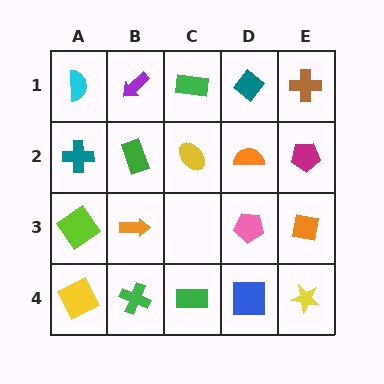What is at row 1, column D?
A teal diamond.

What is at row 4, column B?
A green cross.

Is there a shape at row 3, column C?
No, that cell is empty.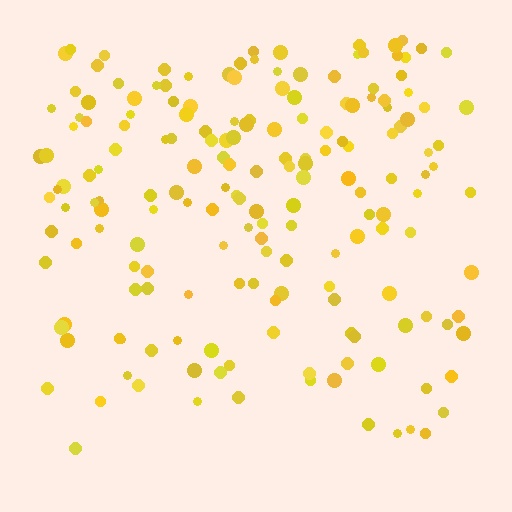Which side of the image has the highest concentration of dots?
The top.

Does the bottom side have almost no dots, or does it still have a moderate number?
Still a moderate number, just noticeably fewer than the top.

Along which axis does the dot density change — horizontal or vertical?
Vertical.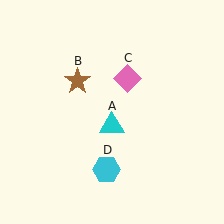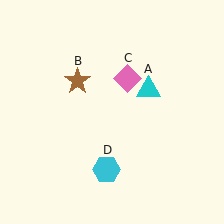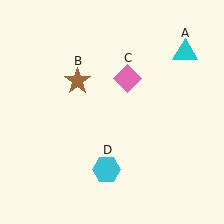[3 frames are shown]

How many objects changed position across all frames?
1 object changed position: cyan triangle (object A).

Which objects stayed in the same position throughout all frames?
Brown star (object B) and pink diamond (object C) and cyan hexagon (object D) remained stationary.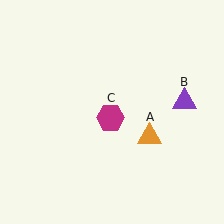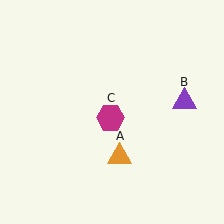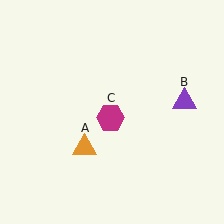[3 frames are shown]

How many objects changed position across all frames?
1 object changed position: orange triangle (object A).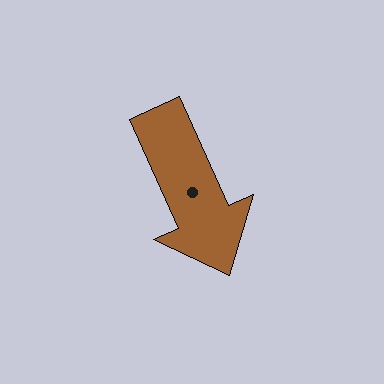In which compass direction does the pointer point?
Southeast.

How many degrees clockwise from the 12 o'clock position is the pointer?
Approximately 156 degrees.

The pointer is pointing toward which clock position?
Roughly 5 o'clock.